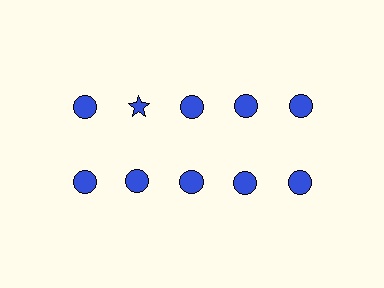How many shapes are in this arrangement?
There are 10 shapes arranged in a grid pattern.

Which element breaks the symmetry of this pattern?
The blue star in the top row, second from left column breaks the symmetry. All other shapes are blue circles.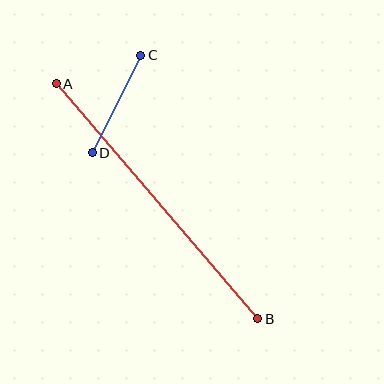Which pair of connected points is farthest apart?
Points A and B are farthest apart.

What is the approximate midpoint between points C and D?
The midpoint is at approximately (117, 104) pixels.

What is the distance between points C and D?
The distance is approximately 109 pixels.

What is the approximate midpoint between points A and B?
The midpoint is at approximately (157, 201) pixels.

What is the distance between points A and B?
The distance is approximately 309 pixels.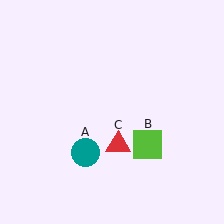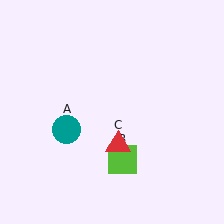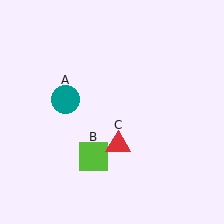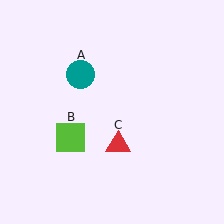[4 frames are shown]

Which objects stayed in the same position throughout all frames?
Red triangle (object C) remained stationary.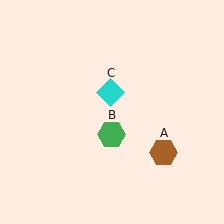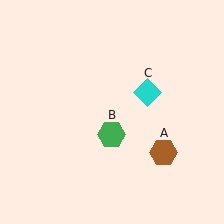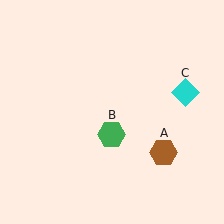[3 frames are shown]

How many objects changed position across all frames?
1 object changed position: cyan diamond (object C).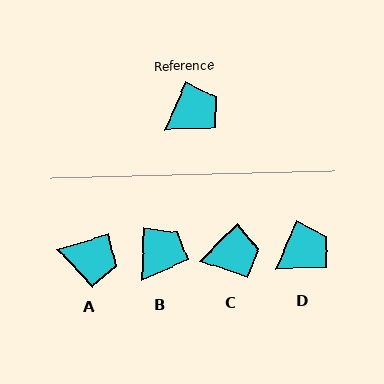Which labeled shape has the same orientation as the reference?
D.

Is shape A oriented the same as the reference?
No, it is off by about 49 degrees.